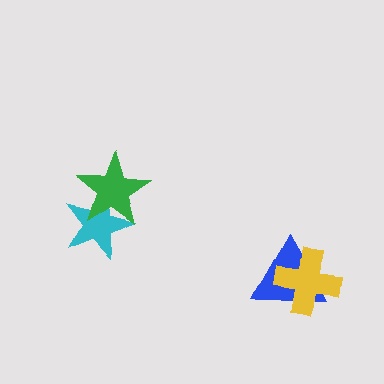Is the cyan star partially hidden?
Yes, it is partially covered by another shape.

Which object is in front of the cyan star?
The green star is in front of the cyan star.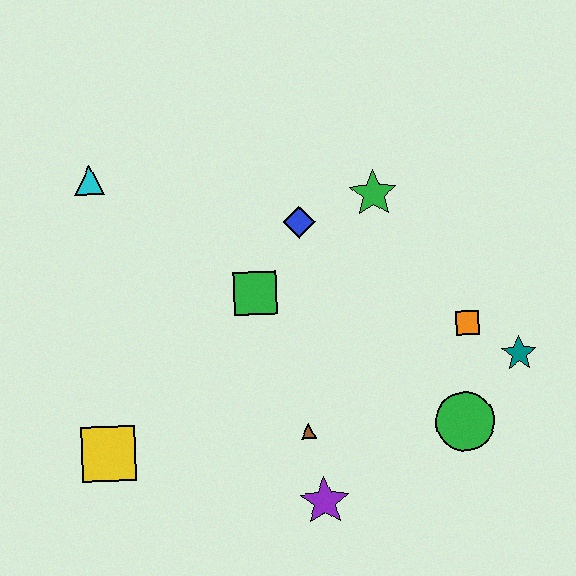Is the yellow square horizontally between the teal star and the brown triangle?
No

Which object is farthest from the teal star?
The cyan triangle is farthest from the teal star.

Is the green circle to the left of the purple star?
No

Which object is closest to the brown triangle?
The purple star is closest to the brown triangle.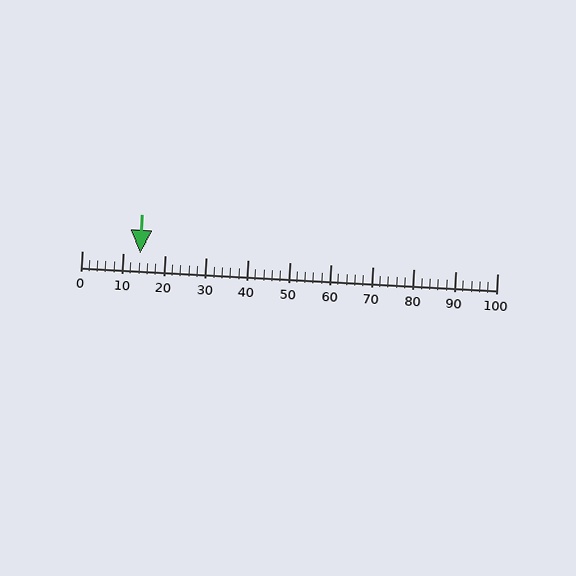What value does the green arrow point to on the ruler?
The green arrow points to approximately 14.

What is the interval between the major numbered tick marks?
The major tick marks are spaced 10 units apart.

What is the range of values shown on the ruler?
The ruler shows values from 0 to 100.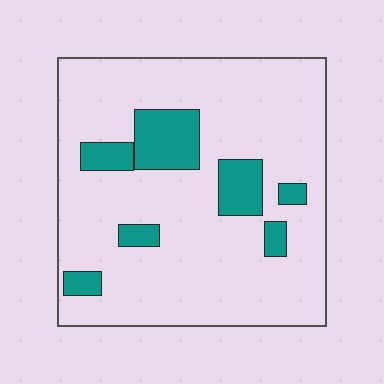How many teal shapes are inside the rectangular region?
7.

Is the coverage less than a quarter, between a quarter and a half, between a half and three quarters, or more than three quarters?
Less than a quarter.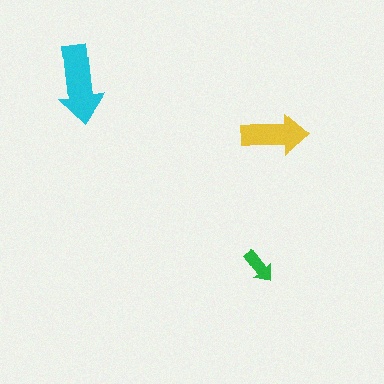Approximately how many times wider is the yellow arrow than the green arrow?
About 2 times wider.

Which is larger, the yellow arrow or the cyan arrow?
The cyan one.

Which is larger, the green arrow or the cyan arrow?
The cyan one.